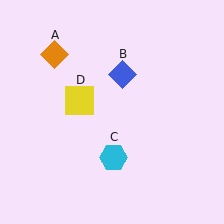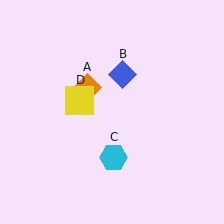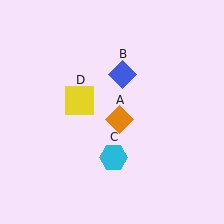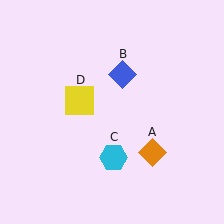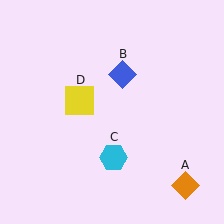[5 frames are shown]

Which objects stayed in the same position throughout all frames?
Blue diamond (object B) and cyan hexagon (object C) and yellow square (object D) remained stationary.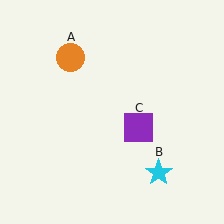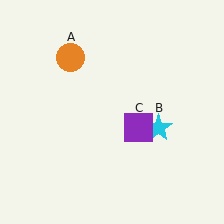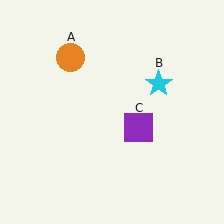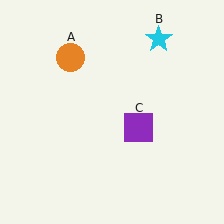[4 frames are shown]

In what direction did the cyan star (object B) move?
The cyan star (object B) moved up.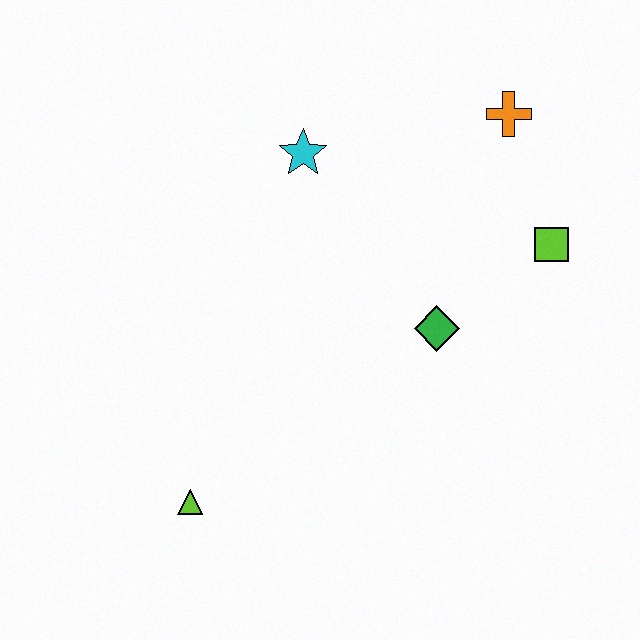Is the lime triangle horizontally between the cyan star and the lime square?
No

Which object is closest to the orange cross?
The lime square is closest to the orange cross.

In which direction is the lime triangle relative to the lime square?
The lime triangle is to the left of the lime square.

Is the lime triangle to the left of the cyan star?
Yes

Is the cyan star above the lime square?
Yes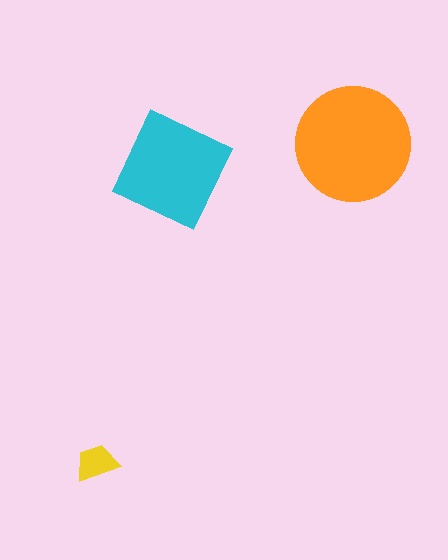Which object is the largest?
The orange circle.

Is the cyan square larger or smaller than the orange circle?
Smaller.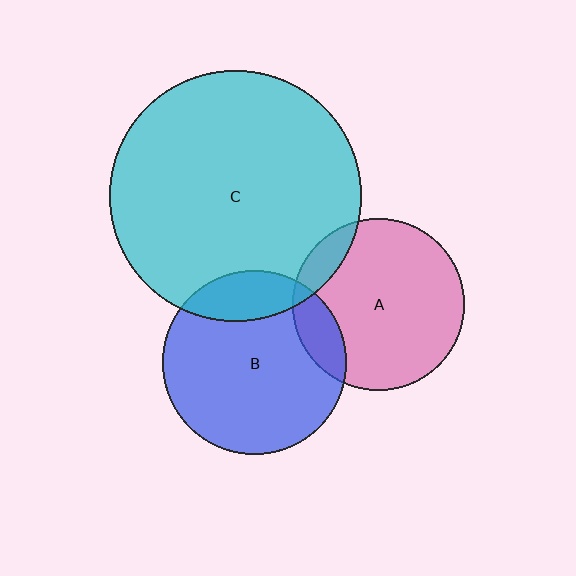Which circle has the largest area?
Circle C (cyan).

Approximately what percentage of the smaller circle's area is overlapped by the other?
Approximately 15%.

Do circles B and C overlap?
Yes.